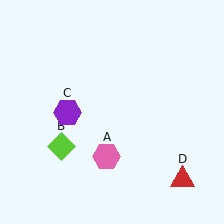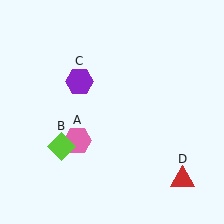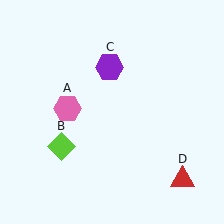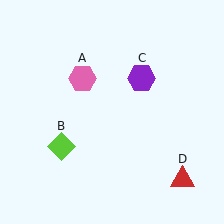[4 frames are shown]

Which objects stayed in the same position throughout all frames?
Lime diamond (object B) and red triangle (object D) remained stationary.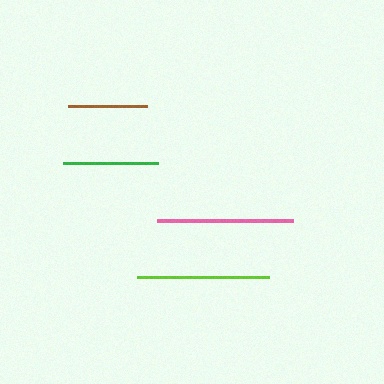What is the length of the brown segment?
The brown segment is approximately 80 pixels long.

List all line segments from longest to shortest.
From longest to shortest: pink, lime, green, brown.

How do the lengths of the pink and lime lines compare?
The pink and lime lines are approximately the same length.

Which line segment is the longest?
The pink line is the longest at approximately 136 pixels.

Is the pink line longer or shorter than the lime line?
The pink line is longer than the lime line.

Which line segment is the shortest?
The brown line is the shortest at approximately 80 pixels.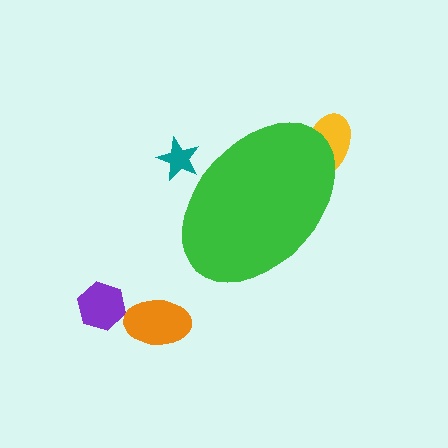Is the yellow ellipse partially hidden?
Yes, the yellow ellipse is partially hidden behind the green ellipse.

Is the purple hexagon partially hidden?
No, the purple hexagon is fully visible.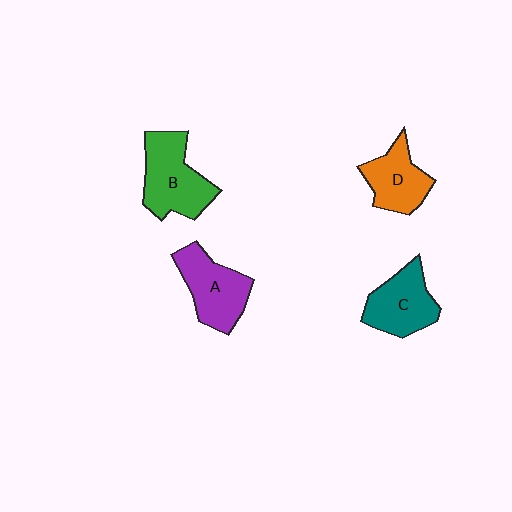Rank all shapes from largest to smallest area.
From largest to smallest: B (green), A (purple), C (teal), D (orange).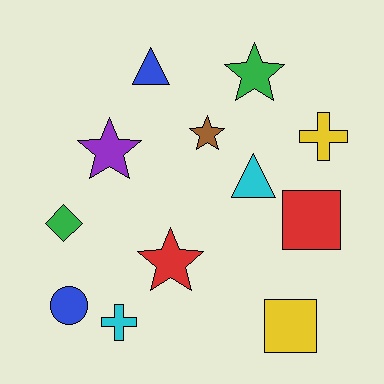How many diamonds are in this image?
There is 1 diamond.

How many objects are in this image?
There are 12 objects.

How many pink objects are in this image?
There are no pink objects.